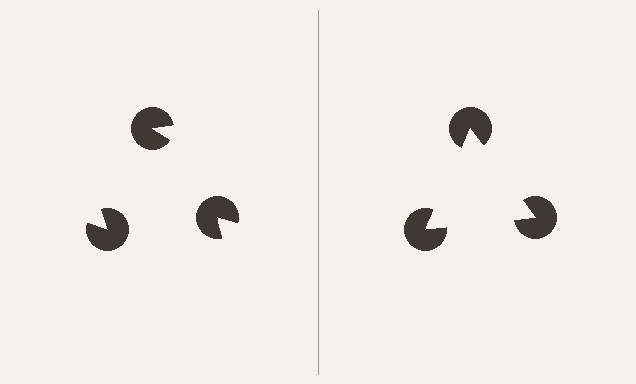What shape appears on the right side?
An illusory triangle.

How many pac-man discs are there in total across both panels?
6 — 3 on each side.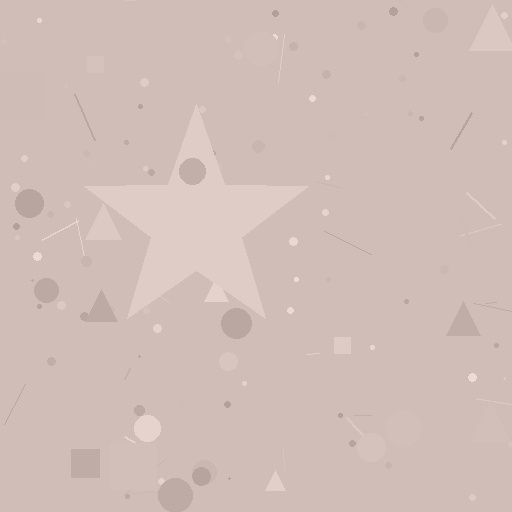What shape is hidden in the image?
A star is hidden in the image.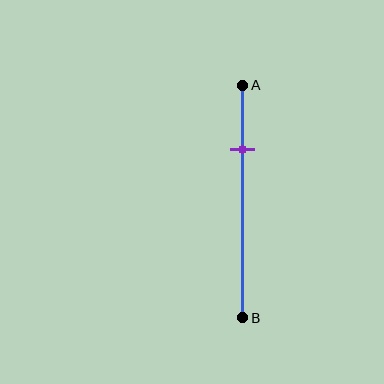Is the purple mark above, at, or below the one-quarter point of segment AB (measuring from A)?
The purple mark is approximately at the one-quarter point of segment AB.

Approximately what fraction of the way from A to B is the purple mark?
The purple mark is approximately 30% of the way from A to B.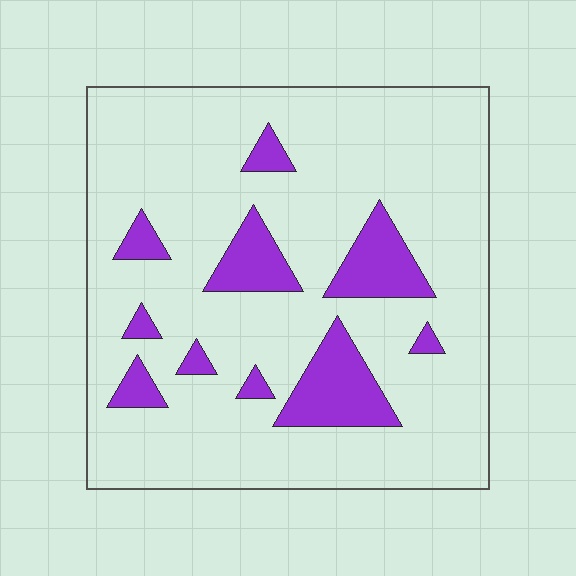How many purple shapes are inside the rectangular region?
10.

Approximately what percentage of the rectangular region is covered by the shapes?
Approximately 15%.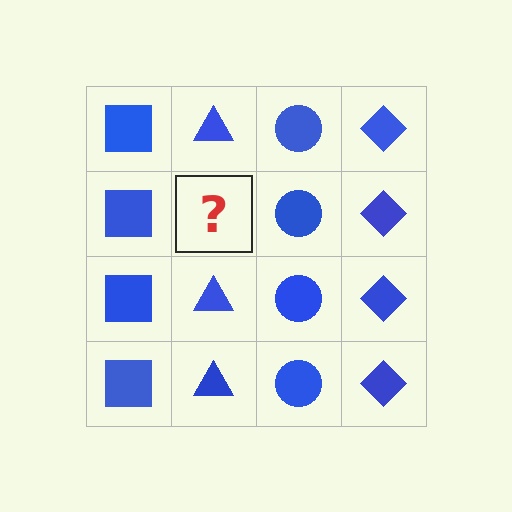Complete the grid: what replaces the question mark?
The question mark should be replaced with a blue triangle.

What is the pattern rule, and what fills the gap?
The rule is that each column has a consistent shape. The gap should be filled with a blue triangle.